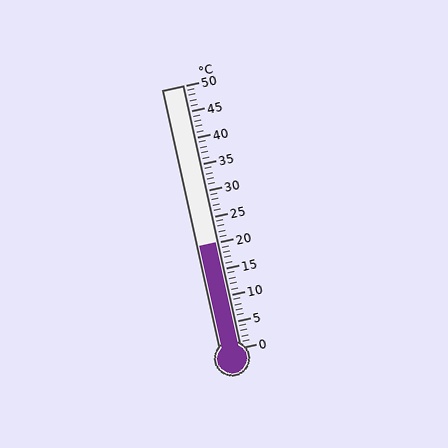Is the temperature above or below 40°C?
The temperature is below 40°C.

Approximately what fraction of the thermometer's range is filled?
The thermometer is filled to approximately 40% of its range.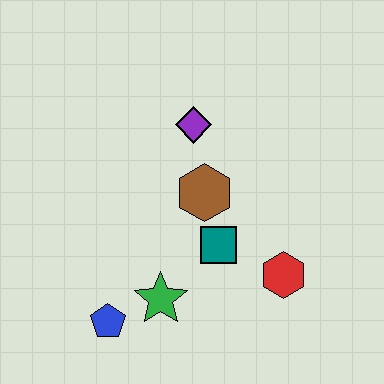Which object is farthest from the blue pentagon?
The purple diamond is farthest from the blue pentagon.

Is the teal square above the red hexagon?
Yes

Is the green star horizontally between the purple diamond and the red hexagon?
No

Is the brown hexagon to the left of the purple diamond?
No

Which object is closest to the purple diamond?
The brown hexagon is closest to the purple diamond.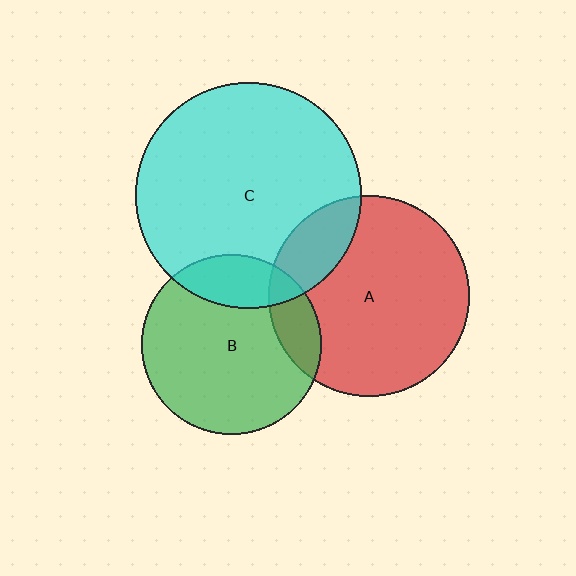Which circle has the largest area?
Circle C (cyan).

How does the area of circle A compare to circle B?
Approximately 1.2 times.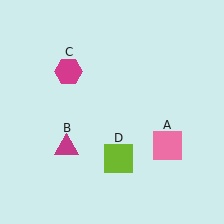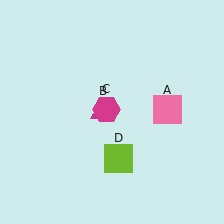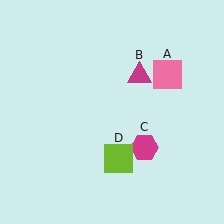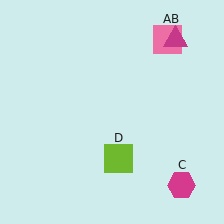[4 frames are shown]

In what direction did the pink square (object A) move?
The pink square (object A) moved up.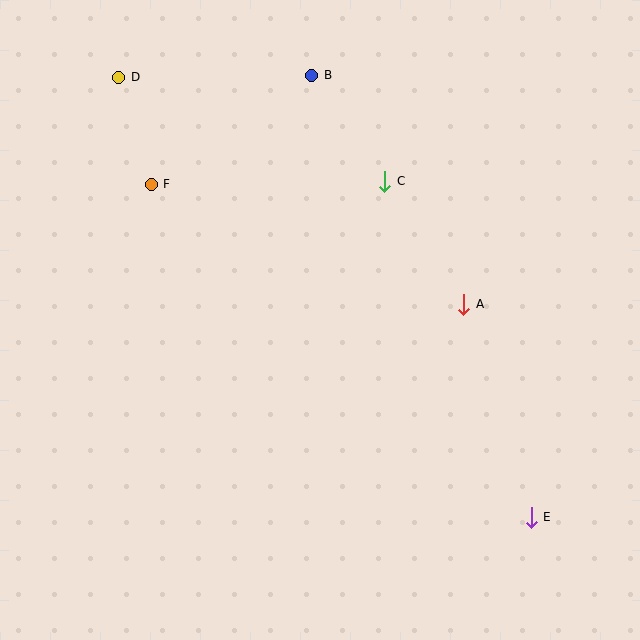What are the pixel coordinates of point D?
Point D is at (118, 77).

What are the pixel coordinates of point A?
Point A is at (464, 304).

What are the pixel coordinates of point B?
Point B is at (312, 75).